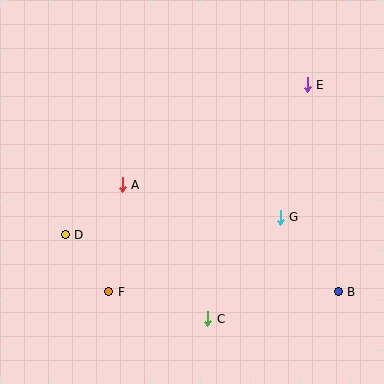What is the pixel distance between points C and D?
The distance between C and D is 165 pixels.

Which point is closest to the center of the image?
Point A at (122, 185) is closest to the center.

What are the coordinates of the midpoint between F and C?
The midpoint between F and C is at (158, 305).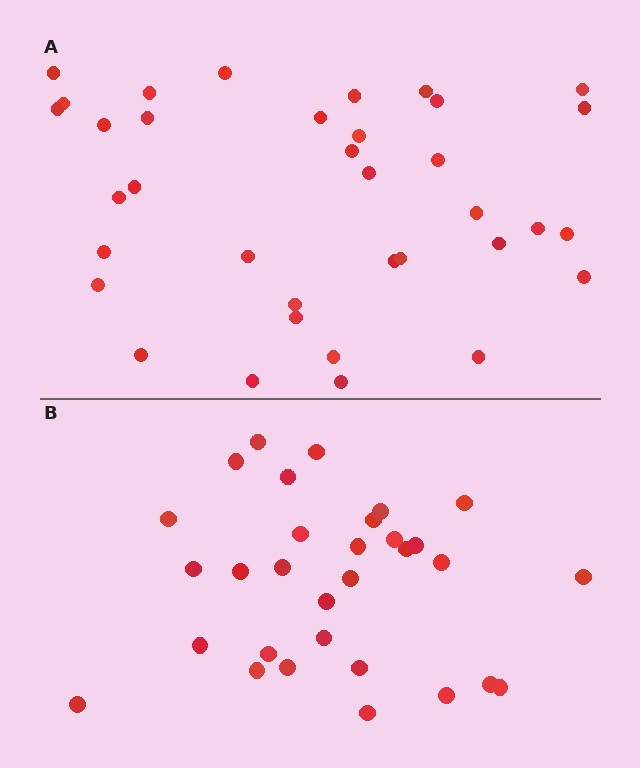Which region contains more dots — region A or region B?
Region A (the top region) has more dots.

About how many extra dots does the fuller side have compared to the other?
Region A has about 5 more dots than region B.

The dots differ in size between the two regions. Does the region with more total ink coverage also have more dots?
No. Region B has more total ink coverage because its dots are larger, but region A actually contains more individual dots. Total area can be misleading — the number of items is what matters here.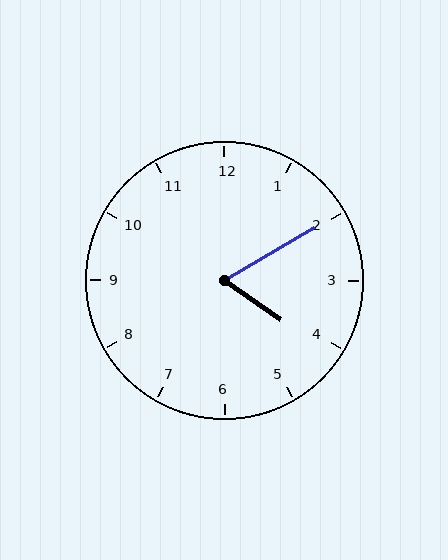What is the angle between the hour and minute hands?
Approximately 65 degrees.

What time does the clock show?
4:10.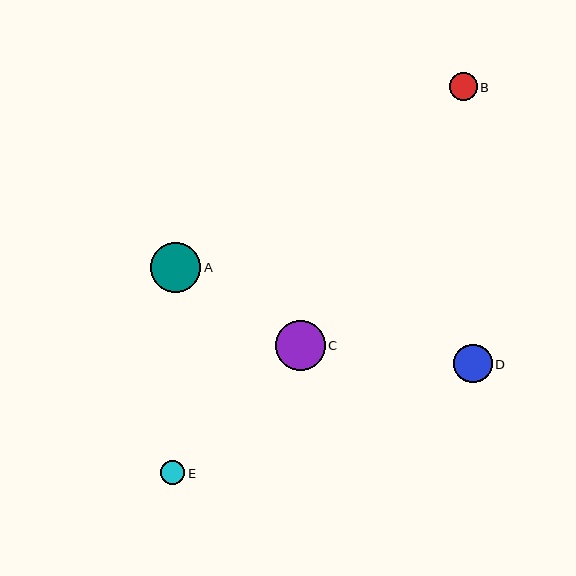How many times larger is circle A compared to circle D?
Circle A is approximately 1.3 times the size of circle D.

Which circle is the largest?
Circle A is the largest with a size of approximately 51 pixels.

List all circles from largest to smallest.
From largest to smallest: A, C, D, B, E.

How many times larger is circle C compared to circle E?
Circle C is approximately 2.1 times the size of circle E.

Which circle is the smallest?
Circle E is the smallest with a size of approximately 24 pixels.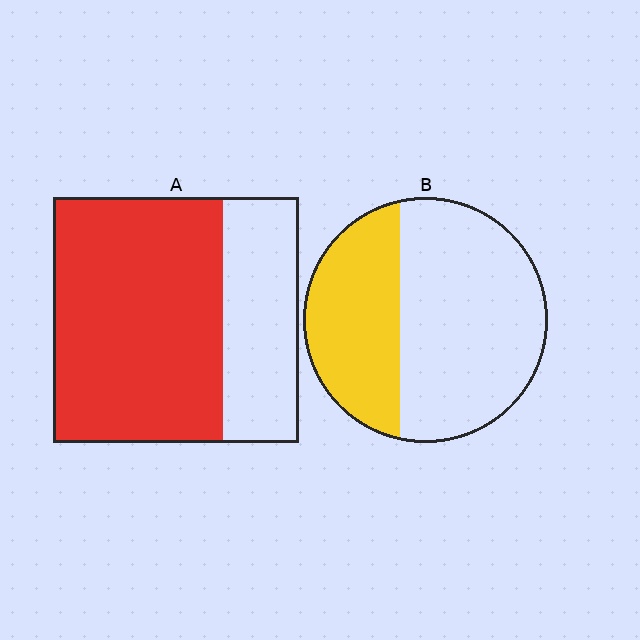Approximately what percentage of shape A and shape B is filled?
A is approximately 70% and B is approximately 35%.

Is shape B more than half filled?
No.